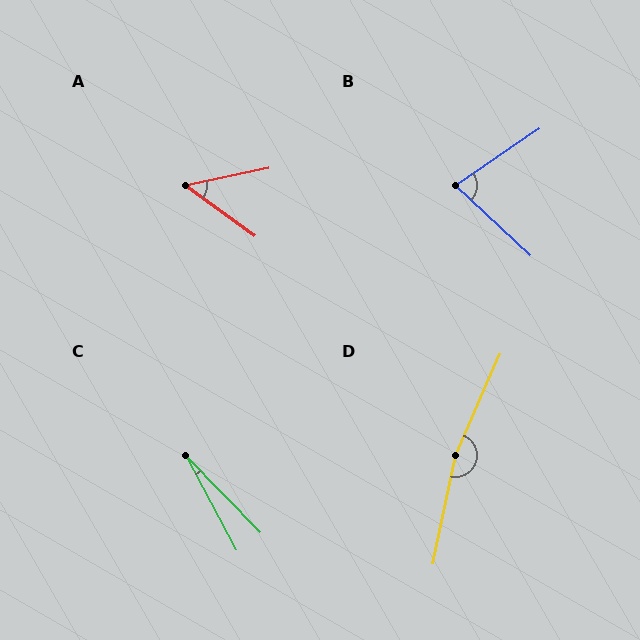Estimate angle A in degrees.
Approximately 47 degrees.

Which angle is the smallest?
C, at approximately 16 degrees.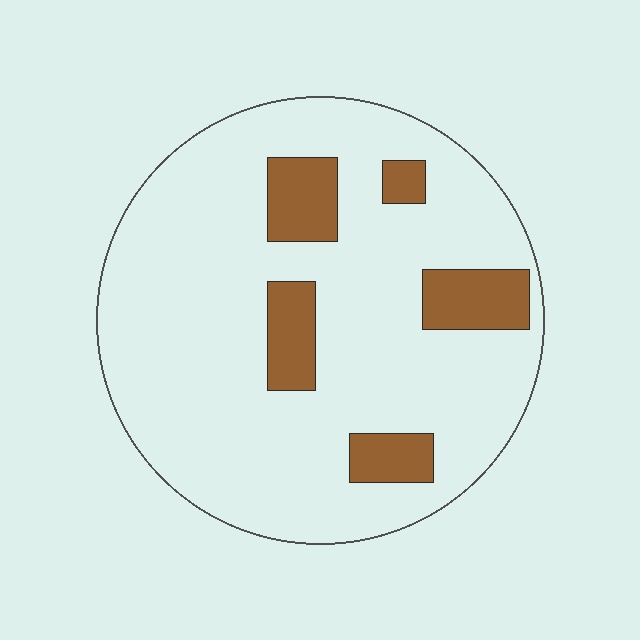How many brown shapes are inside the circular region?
5.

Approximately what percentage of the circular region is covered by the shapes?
Approximately 15%.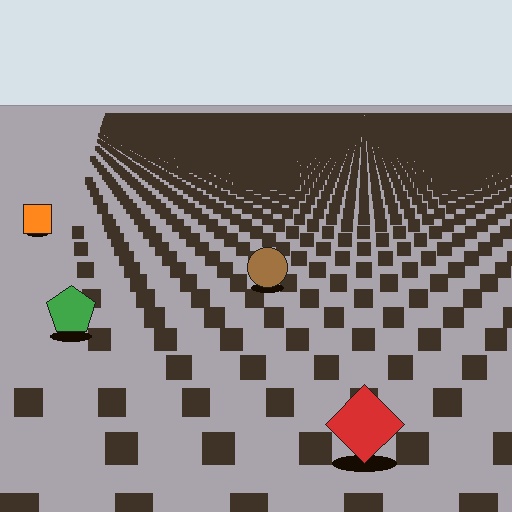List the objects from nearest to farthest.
From nearest to farthest: the red diamond, the green pentagon, the brown circle, the orange square.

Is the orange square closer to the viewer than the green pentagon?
No. The green pentagon is closer — you can tell from the texture gradient: the ground texture is coarser near it.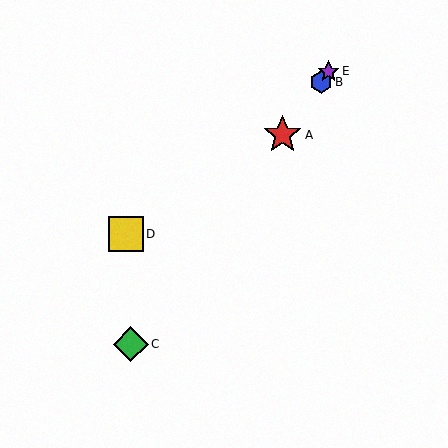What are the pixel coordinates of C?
Object C is at (131, 344).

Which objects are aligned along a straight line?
Objects A, B, C, E are aligned along a straight line.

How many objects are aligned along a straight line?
4 objects (A, B, C, E) are aligned along a straight line.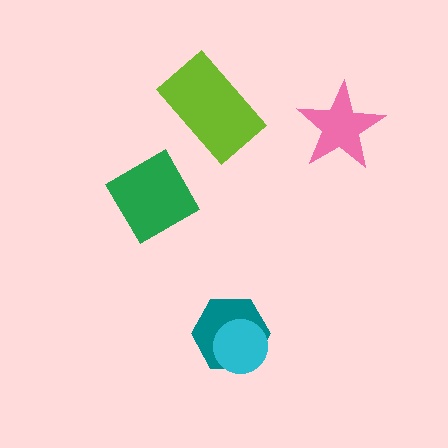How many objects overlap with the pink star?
0 objects overlap with the pink star.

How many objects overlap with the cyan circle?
1 object overlaps with the cyan circle.